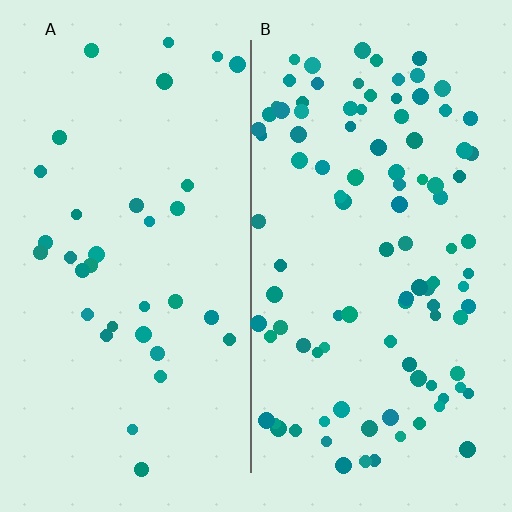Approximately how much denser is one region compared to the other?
Approximately 3.0× — region B over region A.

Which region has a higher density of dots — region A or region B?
B (the right).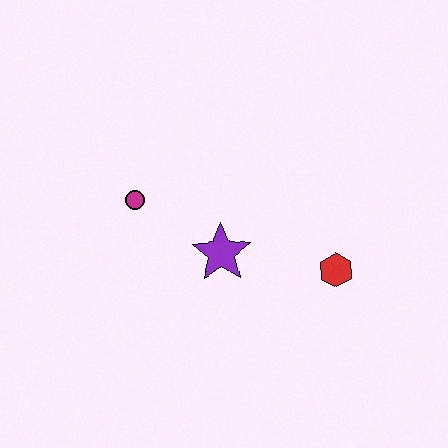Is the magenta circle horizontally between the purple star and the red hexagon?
No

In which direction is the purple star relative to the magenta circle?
The purple star is to the right of the magenta circle.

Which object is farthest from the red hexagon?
The magenta circle is farthest from the red hexagon.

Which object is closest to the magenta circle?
The purple star is closest to the magenta circle.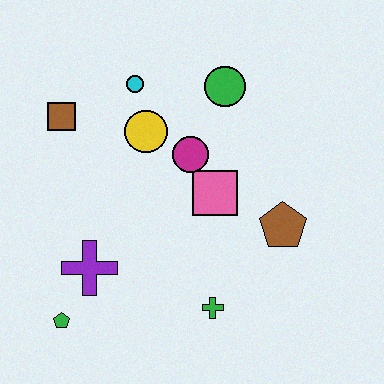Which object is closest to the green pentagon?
The purple cross is closest to the green pentagon.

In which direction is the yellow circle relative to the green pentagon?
The yellow circle is above the green pentagon.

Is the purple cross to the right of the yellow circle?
No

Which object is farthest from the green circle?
The green pentagon is farthest from the green circle.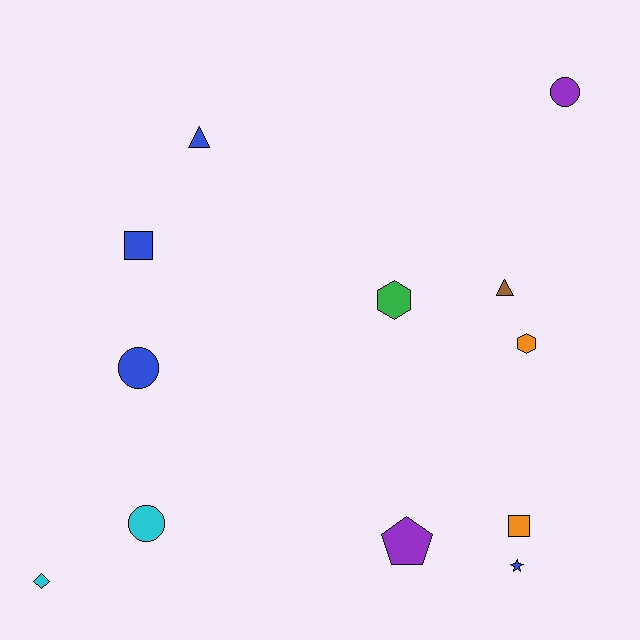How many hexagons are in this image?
There are 2 hexagons.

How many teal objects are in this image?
There are no teal objects.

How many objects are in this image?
There are 12 objects.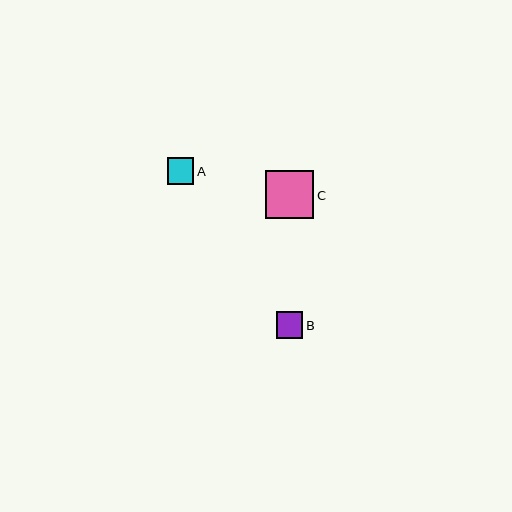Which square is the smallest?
Square A is the smallest with a size of approximately 27 pixels.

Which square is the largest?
Square C is the largest with a size of approximately 48 pixels.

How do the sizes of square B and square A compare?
Square B and square A are approximately the same size.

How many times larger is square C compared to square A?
Square C is approximately 1.8 times the size of square A.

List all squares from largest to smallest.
From largest to smallest: C, B, A.